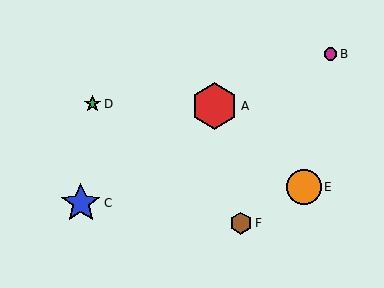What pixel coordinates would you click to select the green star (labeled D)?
Click at (93, 104) to select the green star D.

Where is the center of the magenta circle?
The center of the magenta circle is at (331, 54).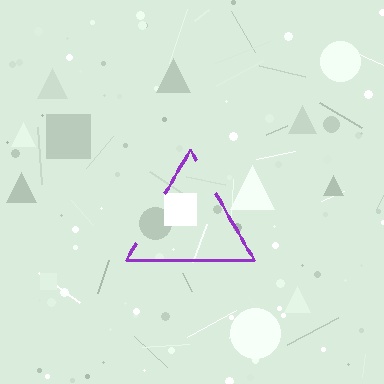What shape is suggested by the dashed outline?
The dashed outline suggests a triangle.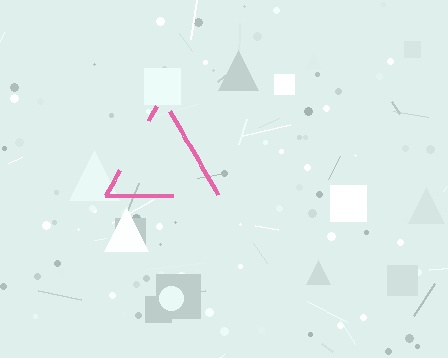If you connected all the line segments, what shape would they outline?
They would outline a triangle.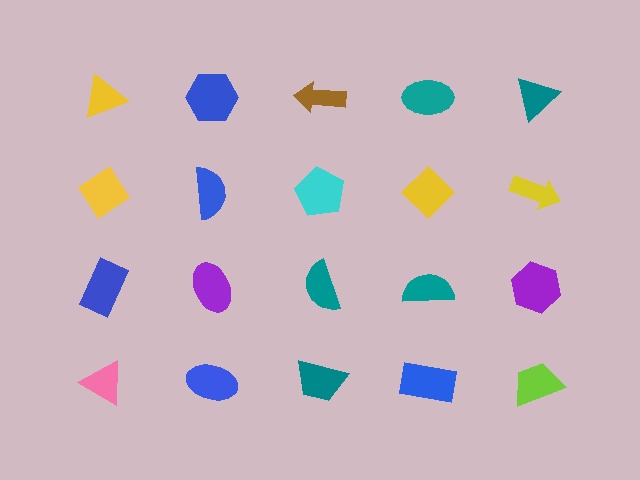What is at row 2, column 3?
A cyan pentagon.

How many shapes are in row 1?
5 shapes.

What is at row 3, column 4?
A teal semicircle.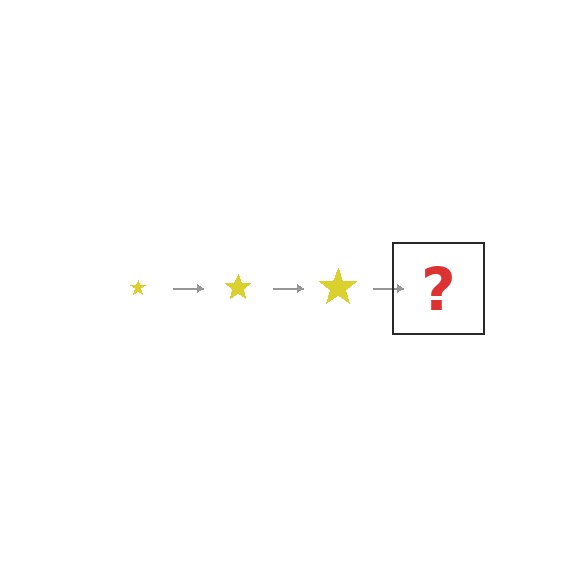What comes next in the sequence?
The next element should be a yellow star, larger than the previous one.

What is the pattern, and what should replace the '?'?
The pattern is that the star gets progressively larger each step. The '?' should be a yellow star, larger than the previous one.